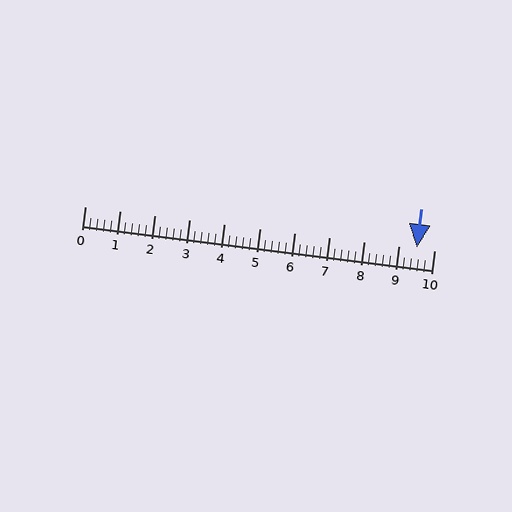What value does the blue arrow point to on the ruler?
The blue arrow points to approximately 9.5.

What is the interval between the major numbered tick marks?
The major tick marks are spaced 1 units apart.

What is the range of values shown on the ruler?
The ruler shows values from 0 to 10.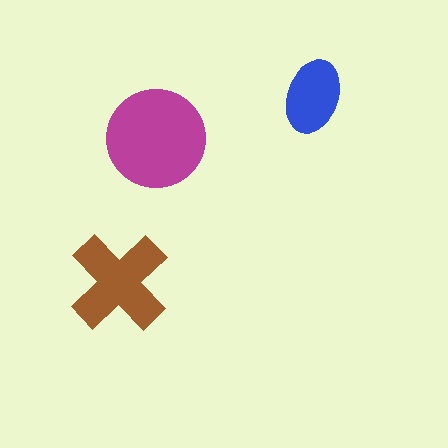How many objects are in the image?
There are 3 objects in the image.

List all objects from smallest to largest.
The blue ellipse, the brown cross, the magenta circle.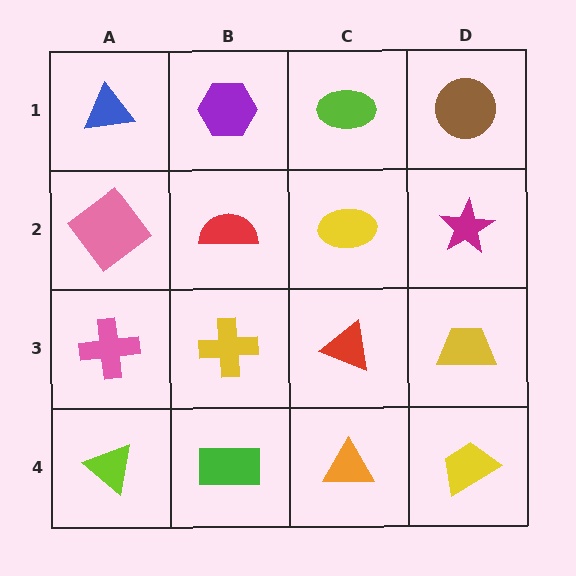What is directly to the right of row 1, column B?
A lime ellipse.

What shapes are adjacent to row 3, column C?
A yellow ellipse (row 2, column C), an orange triangle (row 4, column C), a yellow cross (row 3, column B), a yellow trapezoid (row 3, column D).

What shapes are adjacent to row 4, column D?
A yellow trapezoid (row 3, column D), an orange triangle (row 4, column C).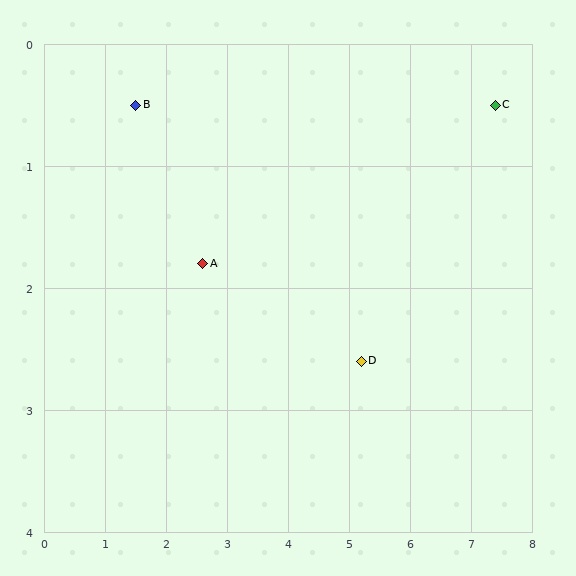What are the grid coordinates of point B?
Point B is at approximately (1.5, 0.5).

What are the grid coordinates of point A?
Point A is at approximately (2.6, 1.8).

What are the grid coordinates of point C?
Point C is at approximately (7.4, 0.5).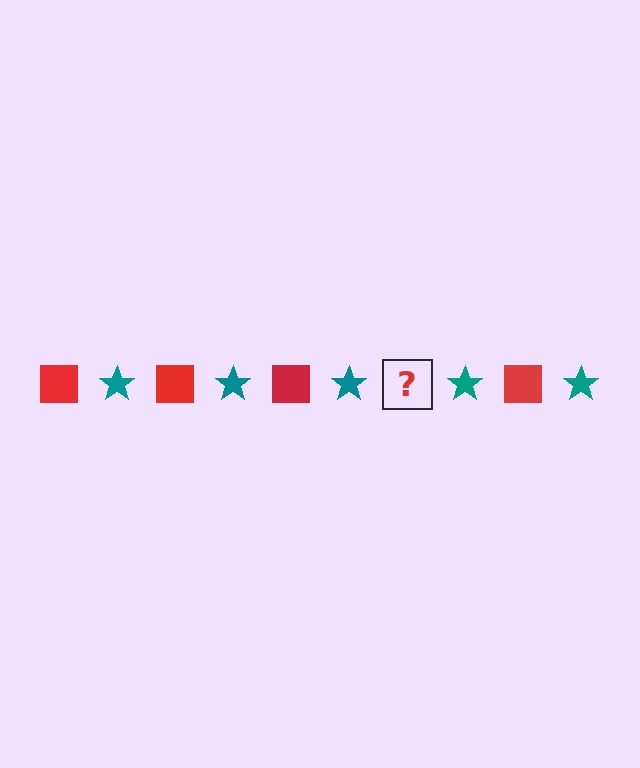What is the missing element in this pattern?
The missing element is a red square.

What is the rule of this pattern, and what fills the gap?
The rule is that the pattern alternates between red square and teal star. The gap should be filled with a red square.